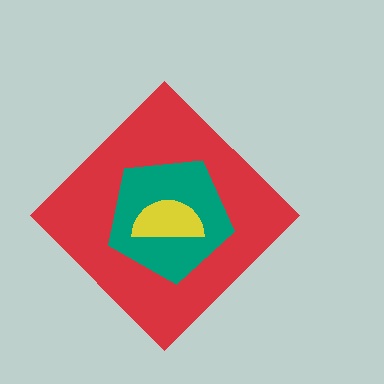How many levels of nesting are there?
3.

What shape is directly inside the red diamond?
The teal pentagon.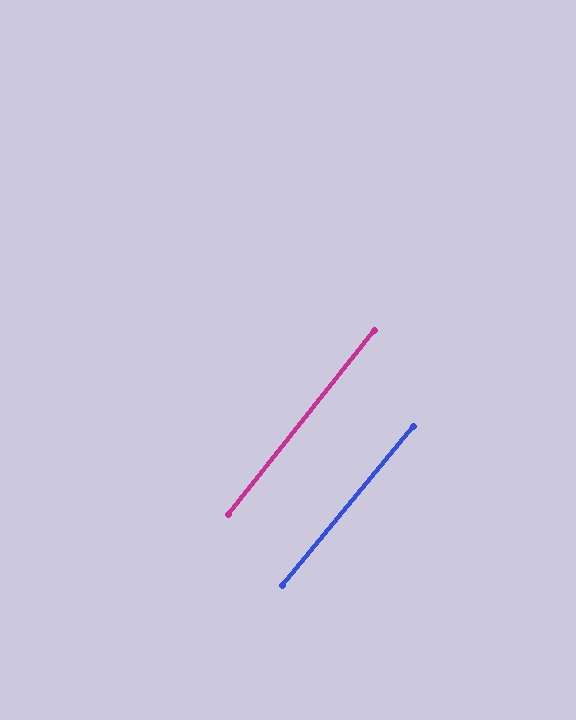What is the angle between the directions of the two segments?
Approximately 1 degree.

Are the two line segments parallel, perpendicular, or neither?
Parallel — their directions differ by only 1.1°.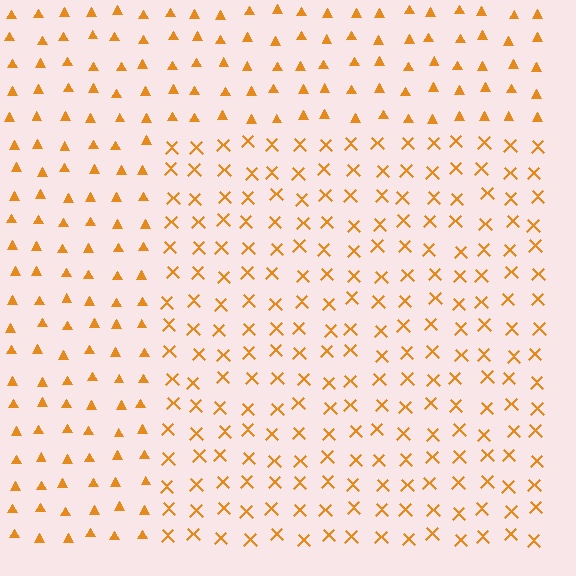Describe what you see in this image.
The image is filled with small orange elements arranged in a uniform grid. A rectangle-shaped region contains X marks, while the surrounding area contains triangles. The boundary is defined purely by the change in element shape.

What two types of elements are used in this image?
The image uses X marks inside the rectangle region and triangles outside it.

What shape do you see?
I see a rectangle.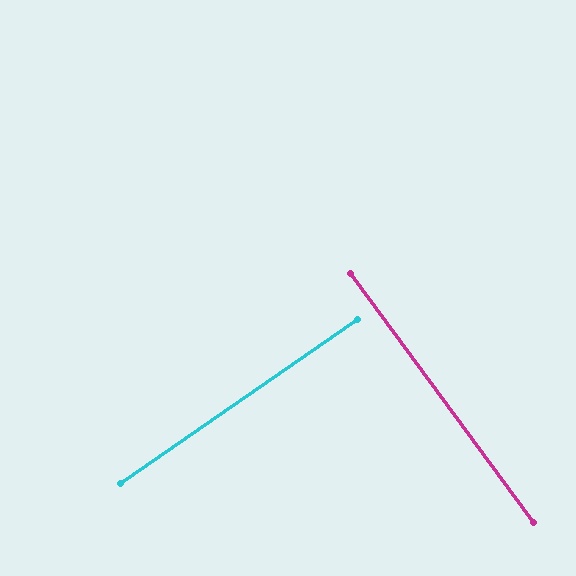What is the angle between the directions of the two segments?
Approximately 88 degrees.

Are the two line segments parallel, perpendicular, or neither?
Perpendicular — they meet at approximately 88°.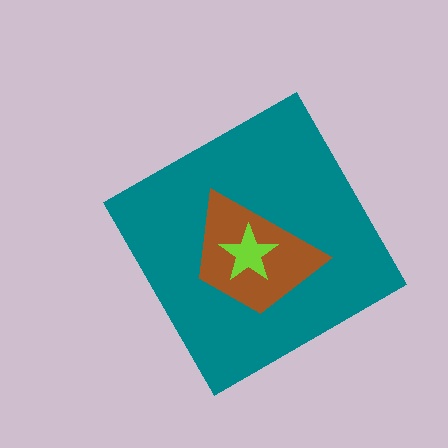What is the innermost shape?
The lime star.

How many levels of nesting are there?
3.